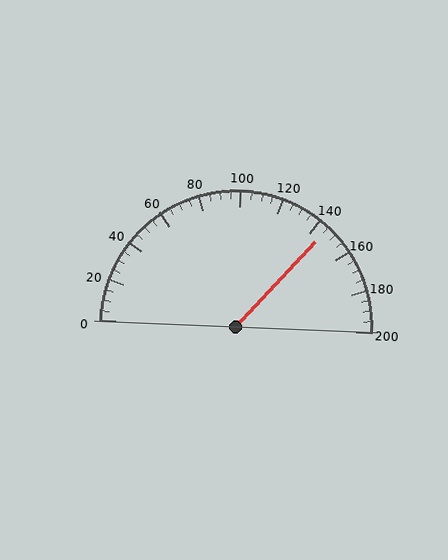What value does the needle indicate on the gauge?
The needle indicates approximately 145.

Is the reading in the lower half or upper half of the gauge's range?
The reading is in the upper half of the range (0 to 200).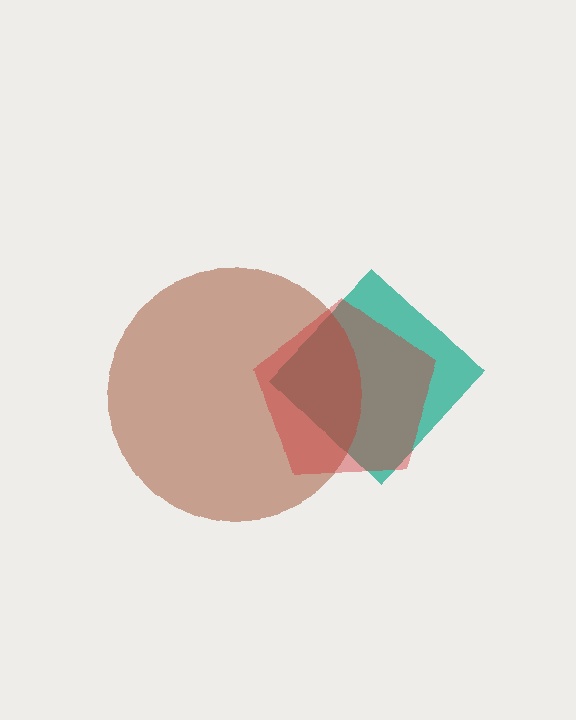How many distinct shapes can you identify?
There are 3 distinct shapes: a teal diamond, a brown circle, a red pentagon.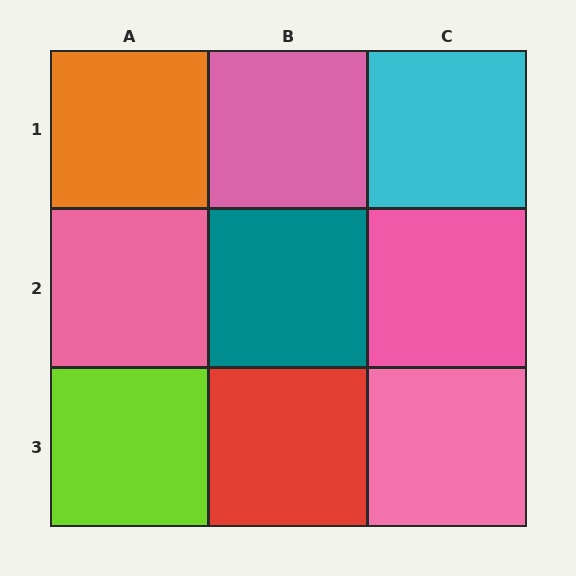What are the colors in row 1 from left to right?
Orange, pink, cyan.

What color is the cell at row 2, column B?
Teal.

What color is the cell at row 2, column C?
Pink.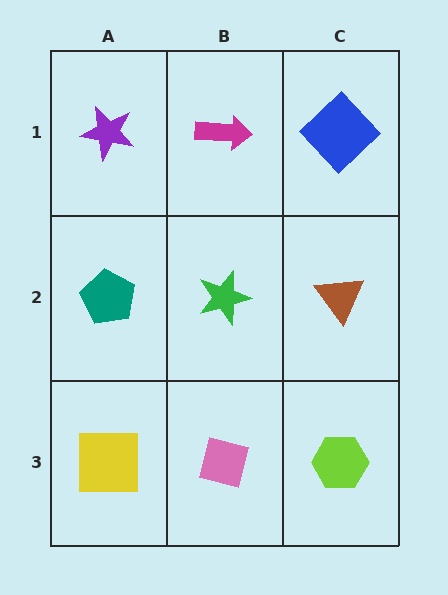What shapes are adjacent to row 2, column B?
A magenta arrow (row 1, column B), a pink square (row 3, column B), a teal pentagon (row 2, column A), a brown triangle (row 2, column C).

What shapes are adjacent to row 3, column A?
A teal pentagon (row 2, column A), a pink square (row 3, column B).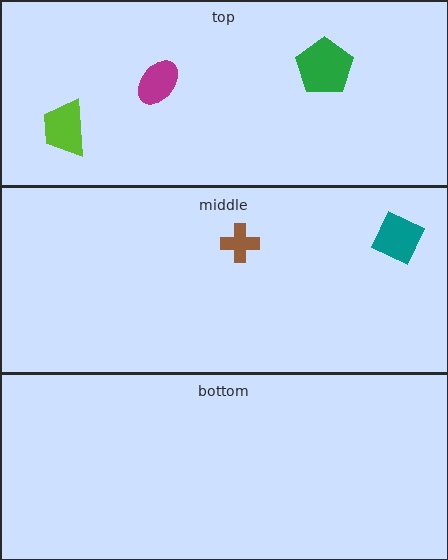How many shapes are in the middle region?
2.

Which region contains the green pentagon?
The top region.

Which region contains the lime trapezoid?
The top region.